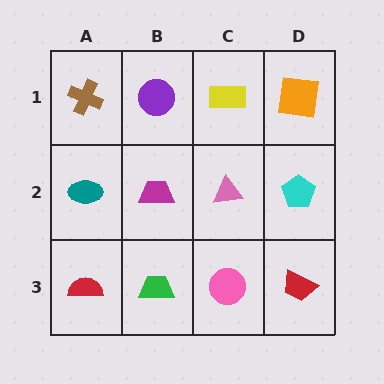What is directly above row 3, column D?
A cyan pentagon.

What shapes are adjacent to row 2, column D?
An orange square (row 1, column D), a red trapezoid (row 3, column D), a pink triangle (row 2, column C).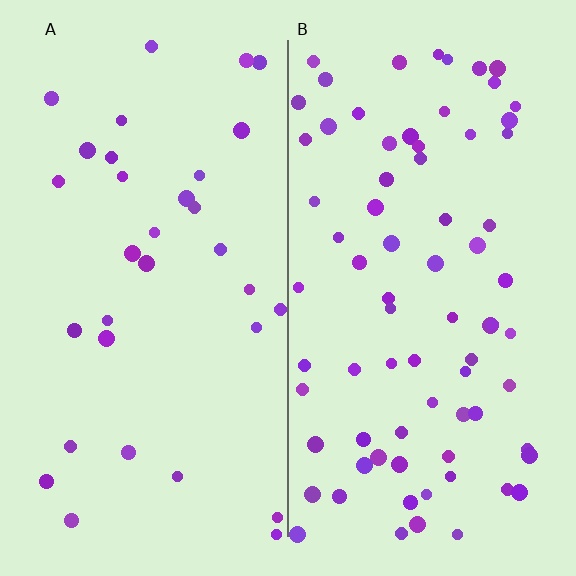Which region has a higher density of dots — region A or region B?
B (the right).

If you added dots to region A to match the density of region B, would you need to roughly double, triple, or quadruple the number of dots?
Approximately double.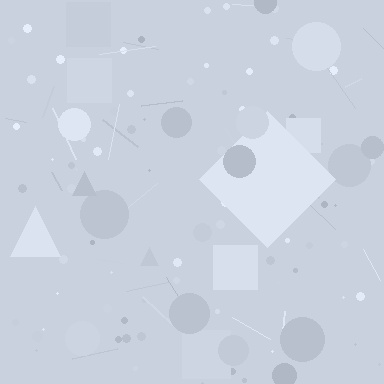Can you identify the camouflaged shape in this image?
The camouflaged shape is a diamond.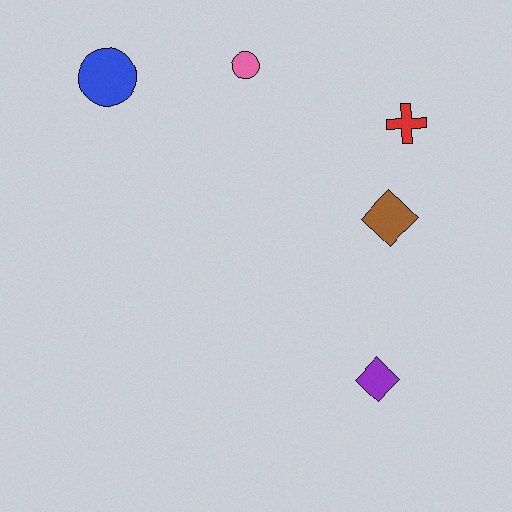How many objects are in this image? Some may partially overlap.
There are 5 objects.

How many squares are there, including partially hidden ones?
There are no squares.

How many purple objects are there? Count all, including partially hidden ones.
There is 1 purple object.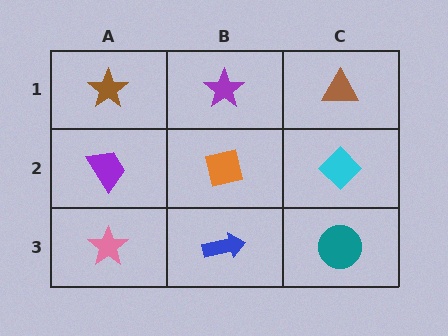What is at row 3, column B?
A blue arrow.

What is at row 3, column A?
A pink star.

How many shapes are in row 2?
3 shapes.